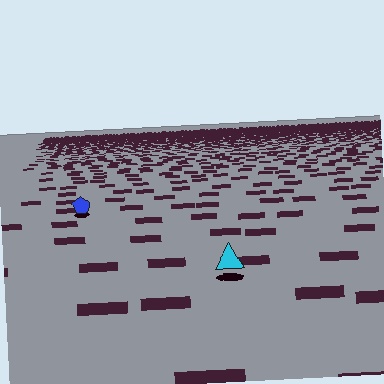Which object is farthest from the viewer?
The blue pentagon is farthest from the viewer. It appears smaller and the ground texture around it is denser.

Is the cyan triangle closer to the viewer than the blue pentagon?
Yes. The cyan triangle is closer — you can tell from the texture gradient: the ground texture is coarser near it.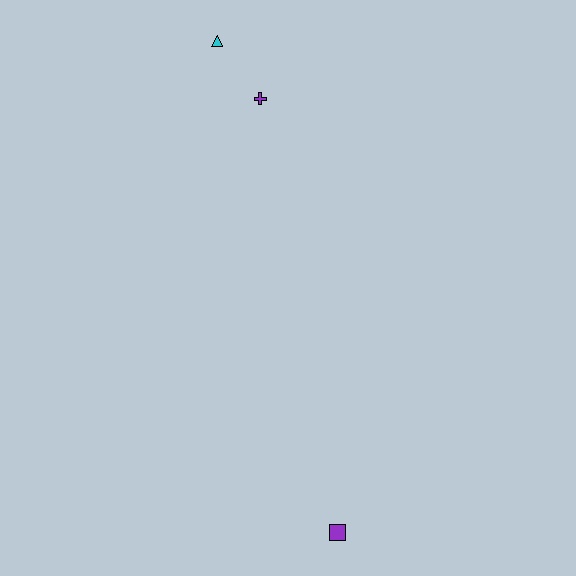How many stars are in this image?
There are no stars.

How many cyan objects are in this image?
There is 1 cyan object.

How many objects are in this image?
There are 3 objects.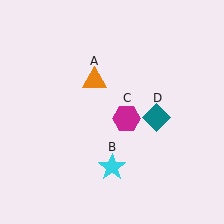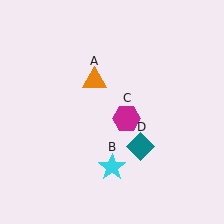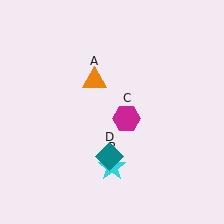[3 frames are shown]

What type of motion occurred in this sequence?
The teal diamond (object D) rotated clockwise around the center of the scene.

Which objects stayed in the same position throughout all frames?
Orange triangle (object A) and cyan star (object B) and magenta hexagon (object C) remained stationary.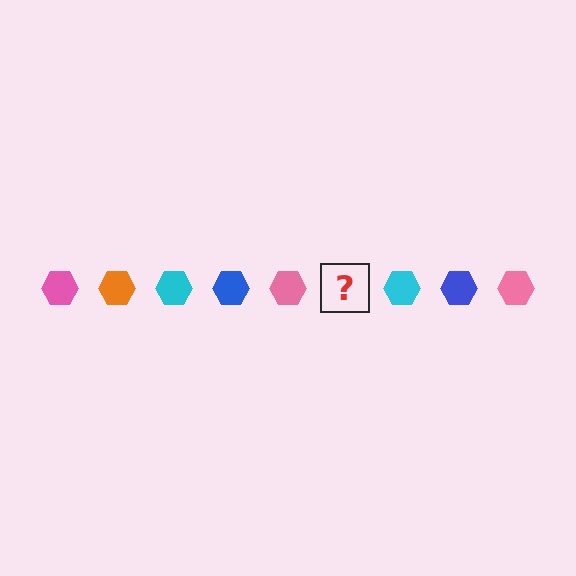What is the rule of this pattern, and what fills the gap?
The rule is that the pattern cycles through pink, orange, cyan, blue hexagons. The gap should be filled with an orange hexagon.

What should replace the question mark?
The question mark should be replaced with an orange hexagon.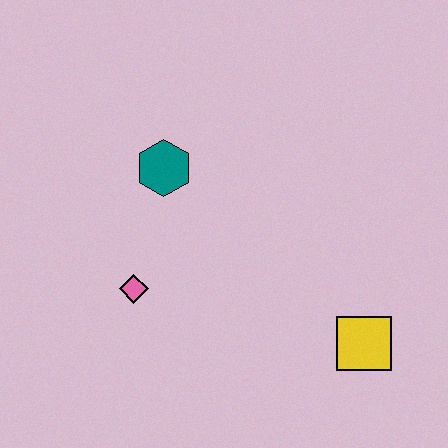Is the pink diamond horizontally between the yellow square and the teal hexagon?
No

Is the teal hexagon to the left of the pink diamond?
No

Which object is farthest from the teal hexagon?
The yellow square is farthest from the teal hexagon.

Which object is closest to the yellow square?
The pink diamond is closest to the yellow square.